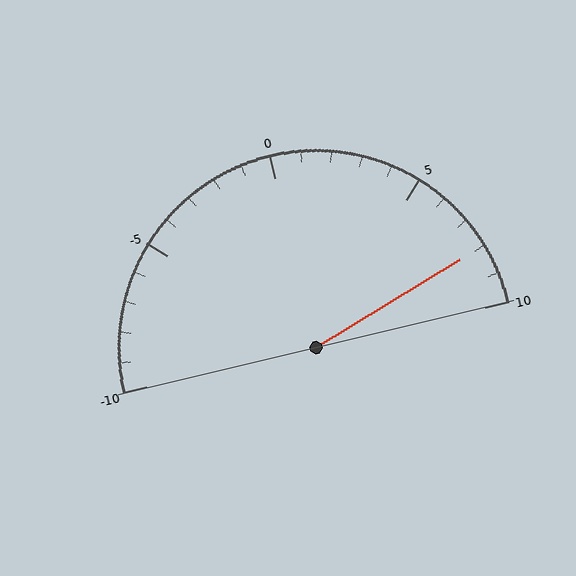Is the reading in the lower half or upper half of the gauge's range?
The reading is in the upper half of the range (-10 to 10).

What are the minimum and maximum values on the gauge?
The gauge ranges from -10 to 10.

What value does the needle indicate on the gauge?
The needle indicates approximately 8.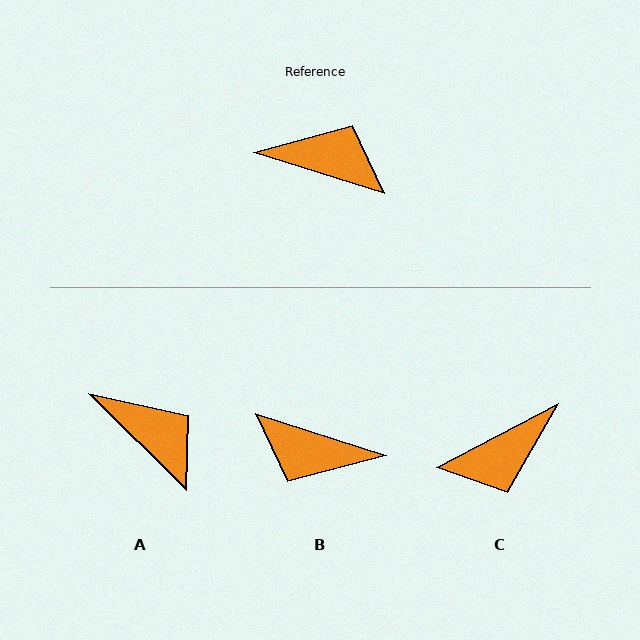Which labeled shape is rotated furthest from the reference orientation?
B, about 180 degrees away.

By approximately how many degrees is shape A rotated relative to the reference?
Approximately 28 degrees clockwise.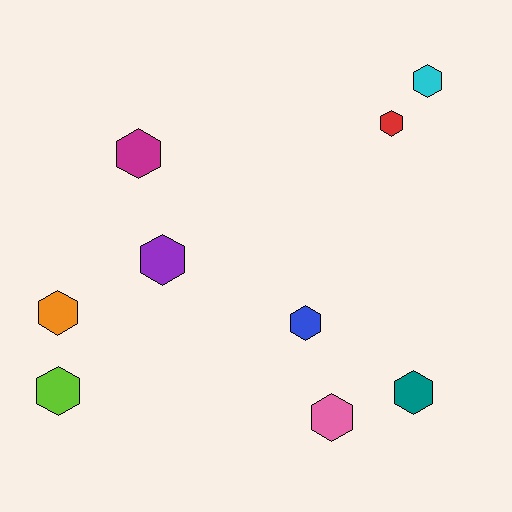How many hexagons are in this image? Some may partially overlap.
There are 9 hexagons.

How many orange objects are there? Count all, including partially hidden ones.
There is 1 orange object.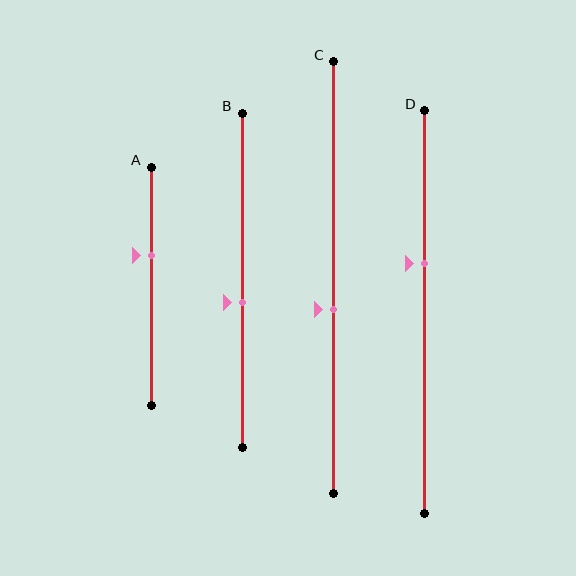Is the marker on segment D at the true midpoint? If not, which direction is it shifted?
No, the marker on segment D is shifted upward by about 12% of the segment length.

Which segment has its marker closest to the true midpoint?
Segment B has its marker closest to the true midpoint.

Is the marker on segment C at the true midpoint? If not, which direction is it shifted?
No, the marker on segment C is shifted downward by about 7% of the segment length.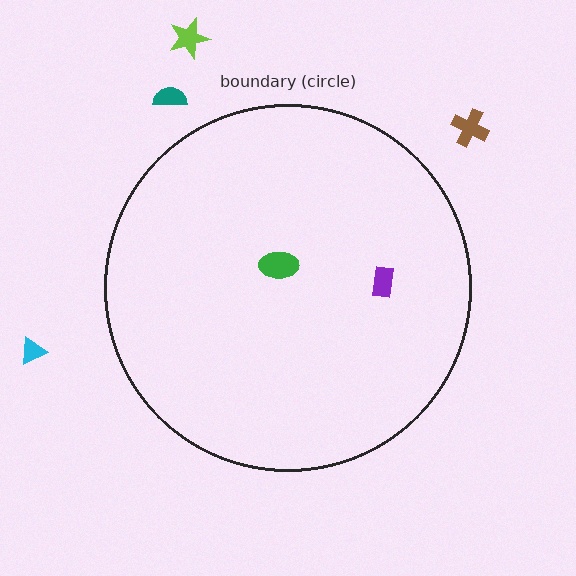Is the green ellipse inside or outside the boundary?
Inside.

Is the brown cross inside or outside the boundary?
Outside.